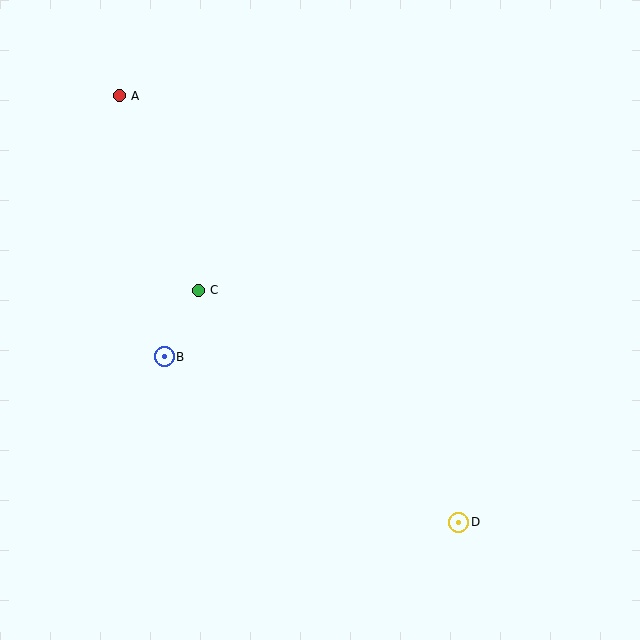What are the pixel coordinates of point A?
Point A is at (119, 96).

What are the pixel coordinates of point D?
Point D is at (459, 522).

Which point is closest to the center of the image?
Point C at (198, 290) is closest to the center.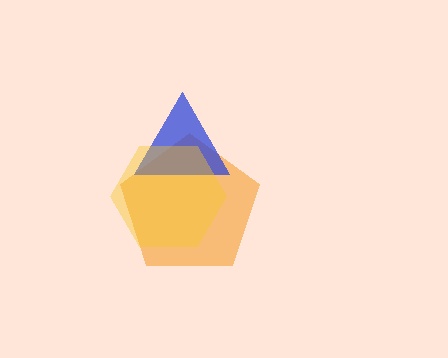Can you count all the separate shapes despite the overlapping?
Yes, there are 3 separate shapes.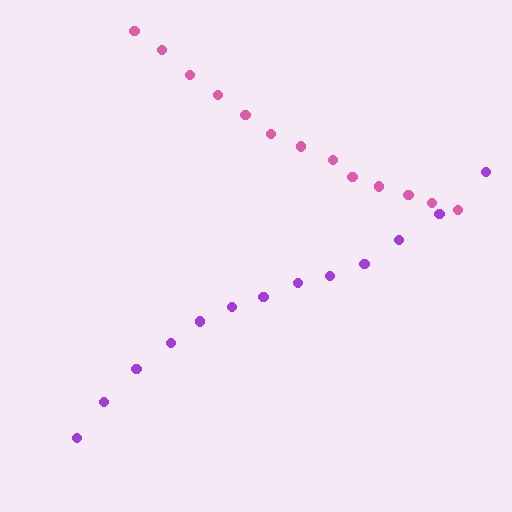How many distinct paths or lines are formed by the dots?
There are 2 distinct paths.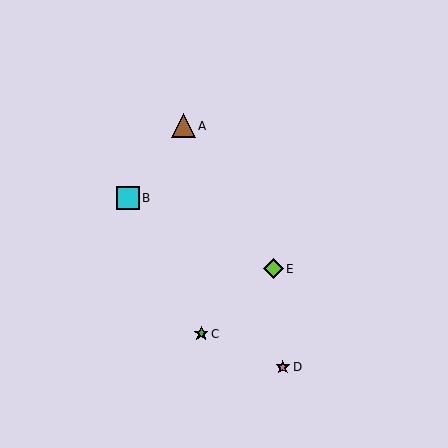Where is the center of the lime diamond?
The center of the lime diamond is at (273, 269).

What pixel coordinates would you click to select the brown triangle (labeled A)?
Click at (184, 126) to select the brown triangle A.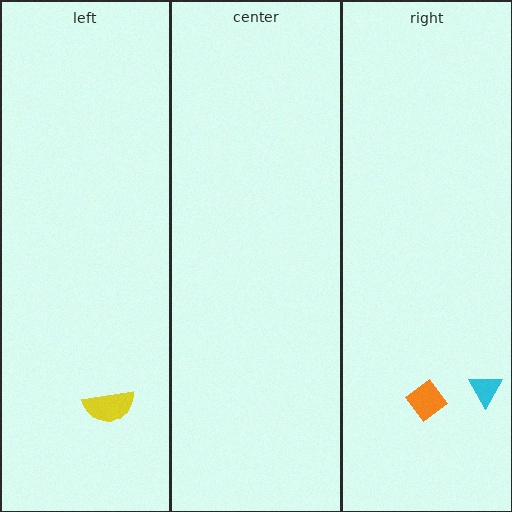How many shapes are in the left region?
1.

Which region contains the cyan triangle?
The right region.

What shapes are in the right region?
The cyan triangle, the orange diamond.